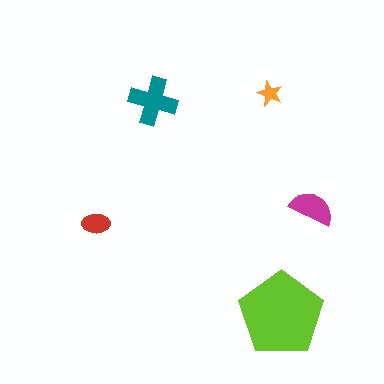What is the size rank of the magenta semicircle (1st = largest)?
3rd.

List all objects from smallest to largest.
The orange star, the red ellipse, the magenta semicircle, the teal cross, the lime pentagon.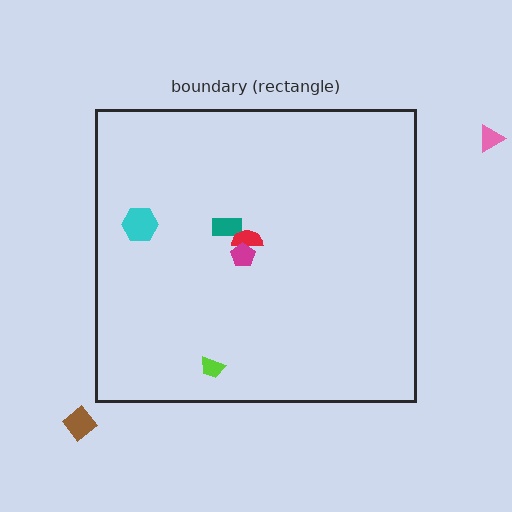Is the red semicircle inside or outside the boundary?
Inside.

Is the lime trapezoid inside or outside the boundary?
Inside.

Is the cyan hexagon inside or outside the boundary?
Inside.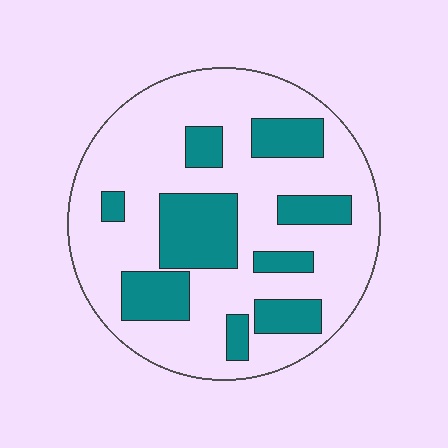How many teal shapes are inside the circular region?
9.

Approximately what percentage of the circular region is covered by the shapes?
Approximately 30%.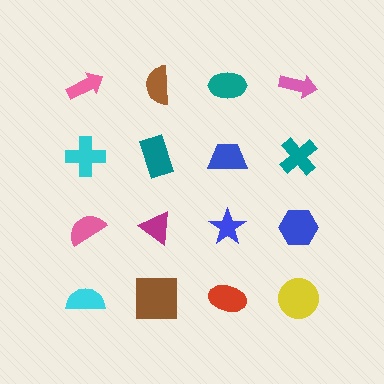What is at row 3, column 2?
A magenta triangle.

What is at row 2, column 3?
A blue trapezoid.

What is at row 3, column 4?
A blue hexagon.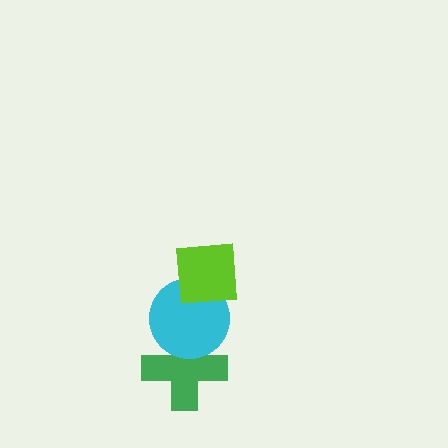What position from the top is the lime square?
The lime square is 1st from the top.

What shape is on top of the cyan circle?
The lime square is on top of the cyan circle.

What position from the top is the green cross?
The green cross is 3rd from the top.